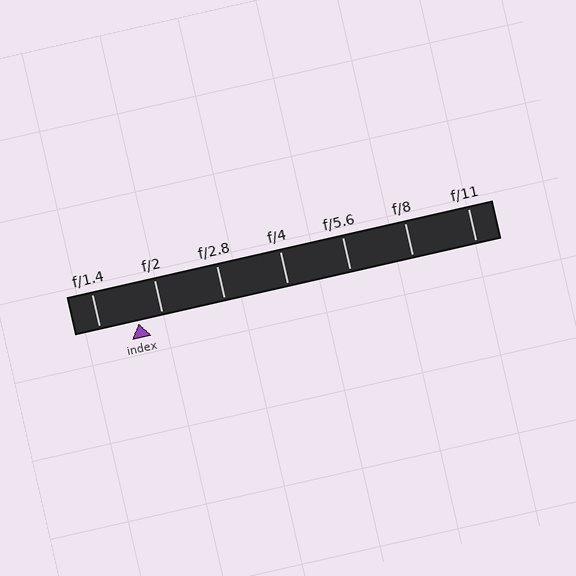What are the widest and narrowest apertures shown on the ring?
The widest aperture shown is f/1.4 and the narrowest is f/11.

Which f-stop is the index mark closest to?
The index mark is closest to f/2.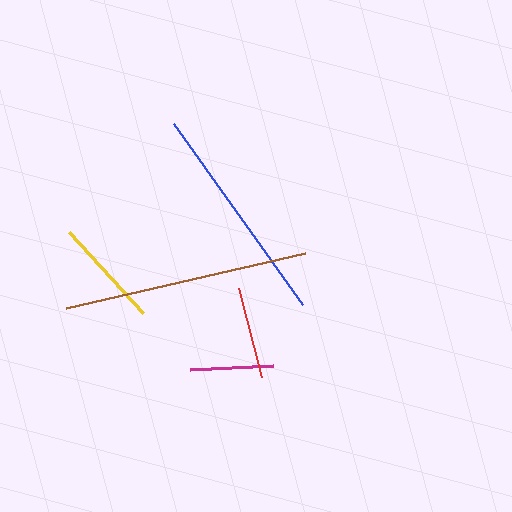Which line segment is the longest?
The brown line is the longest at approximately 245 pixels.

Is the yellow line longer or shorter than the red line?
The yellow line is longer than the red line.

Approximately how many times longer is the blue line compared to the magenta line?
The blue line is approximately 2.7 times the length of the magenta line.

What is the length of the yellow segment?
The yellow segment is approximately 110 pixels long.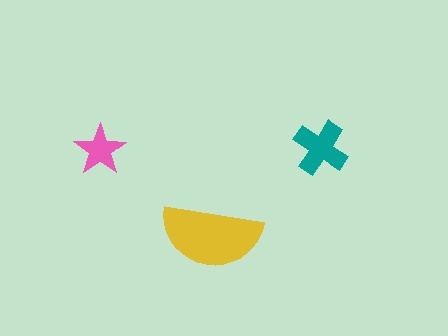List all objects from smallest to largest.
The pink star, the teal cross, the yellow semicircle.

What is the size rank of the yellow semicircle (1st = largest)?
1st.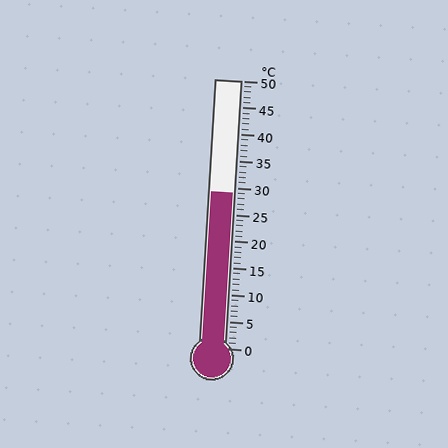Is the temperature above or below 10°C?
The temperature is above 10°C.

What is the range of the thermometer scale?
The thermometer scale ranges from 0°C to 50°C.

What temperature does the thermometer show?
The thermometer shows approximately 29°C.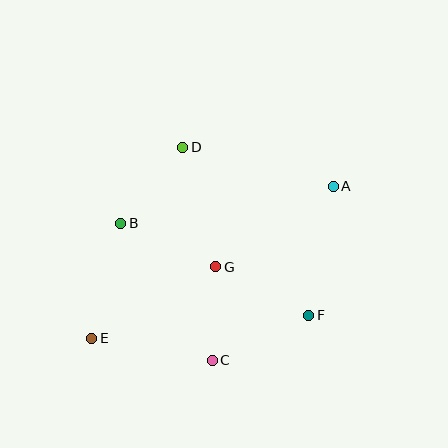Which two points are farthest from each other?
Points A and E are farthest from each other.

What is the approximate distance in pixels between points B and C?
The distance between B and C is approximately 165 pixels.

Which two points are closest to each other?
Points C and G are closest to each other.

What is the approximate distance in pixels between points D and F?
The distance between D and F is approximately 210 pixels.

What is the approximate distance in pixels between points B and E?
The distance between B and E is approximately 119 pixels.